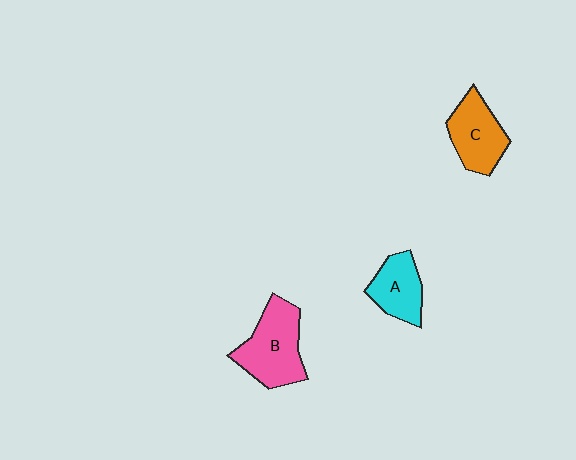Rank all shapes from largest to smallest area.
From largest to smallest: B (pink), C (orange), A (cyan).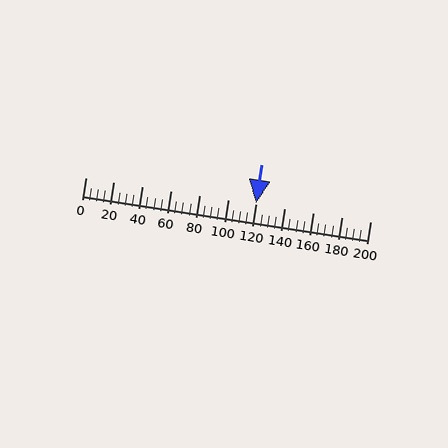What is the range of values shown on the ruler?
The ruler shows values from 0 to 200.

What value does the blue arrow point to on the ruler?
The blue arrow points to approximately 120.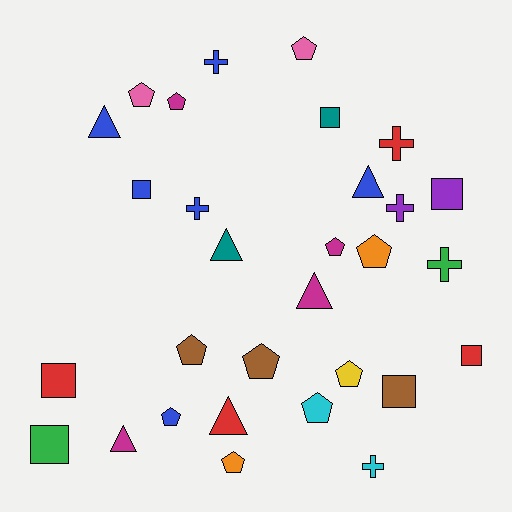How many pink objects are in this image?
There are 2 pink objects.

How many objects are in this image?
There are 30 objects.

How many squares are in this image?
There are 7 squares.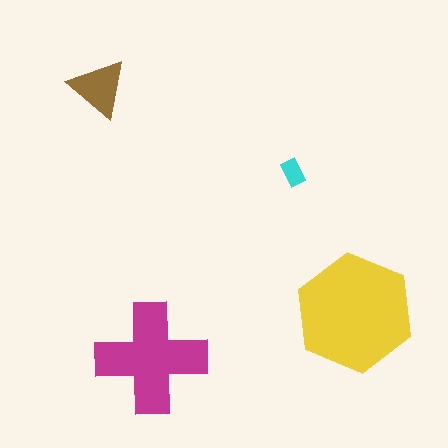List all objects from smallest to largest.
The cyan rectangle, the brown triangle, the magenta cross, the yellow hexagon.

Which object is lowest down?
The magenta cross is bottommost.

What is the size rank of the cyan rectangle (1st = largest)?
4th.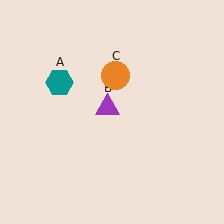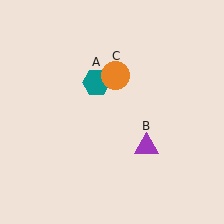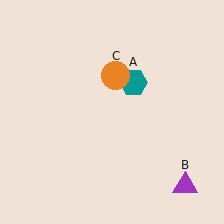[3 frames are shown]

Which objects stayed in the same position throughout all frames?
Orange circle (object C) remained stationary.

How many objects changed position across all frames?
2 objects changed position: teal hexagon (object A), purple triangle (object B).